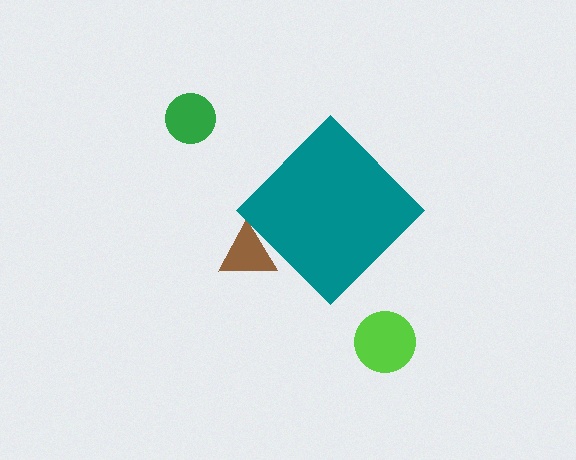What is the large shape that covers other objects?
A teal diamond.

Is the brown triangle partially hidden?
Yes, the brown triangle is partially hidden behind the teal diamond.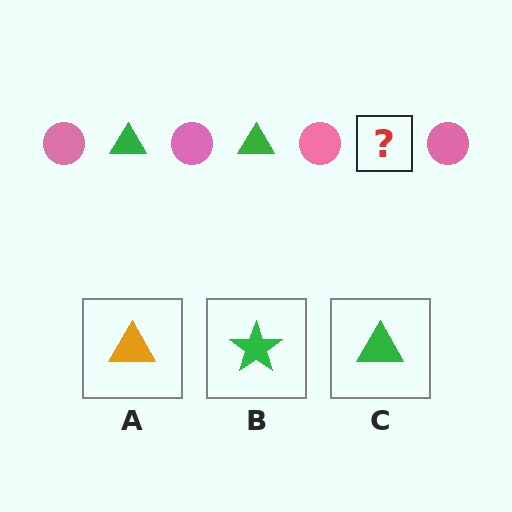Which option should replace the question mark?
Option C.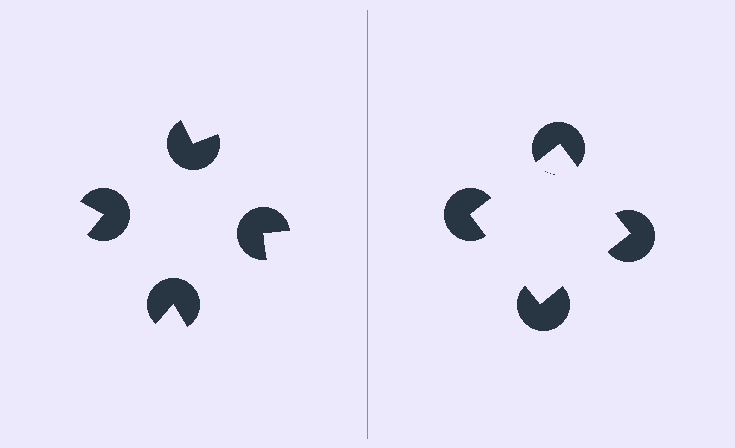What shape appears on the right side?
An illusory square.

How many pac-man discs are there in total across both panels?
8 — 4 on each side.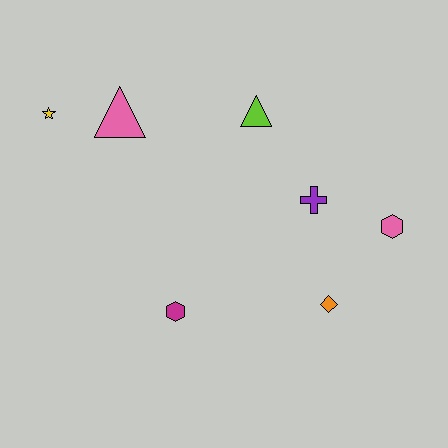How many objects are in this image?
There are 7 objects.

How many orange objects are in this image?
There is 1 orange object.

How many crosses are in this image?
There is 1 cross.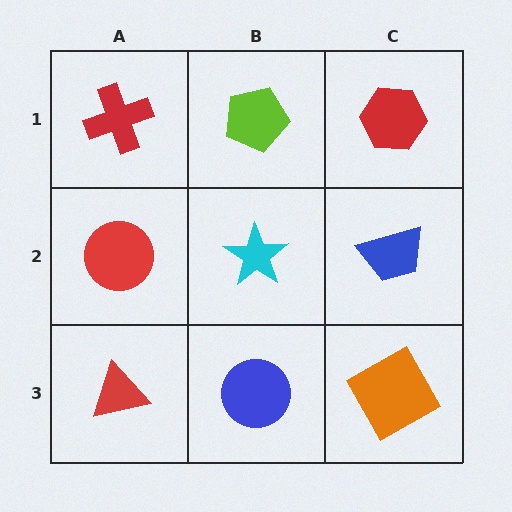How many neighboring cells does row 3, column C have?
2.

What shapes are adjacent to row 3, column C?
A blue trapezoid (row 2, column C), a blue circle (row 3, column B).